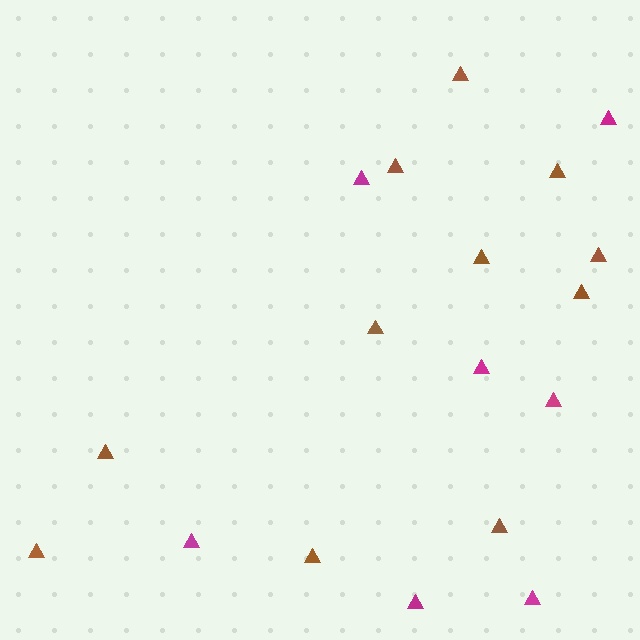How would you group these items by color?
There are 2 groups: one group of magenta triangles (7) and one group of brown triangles (11).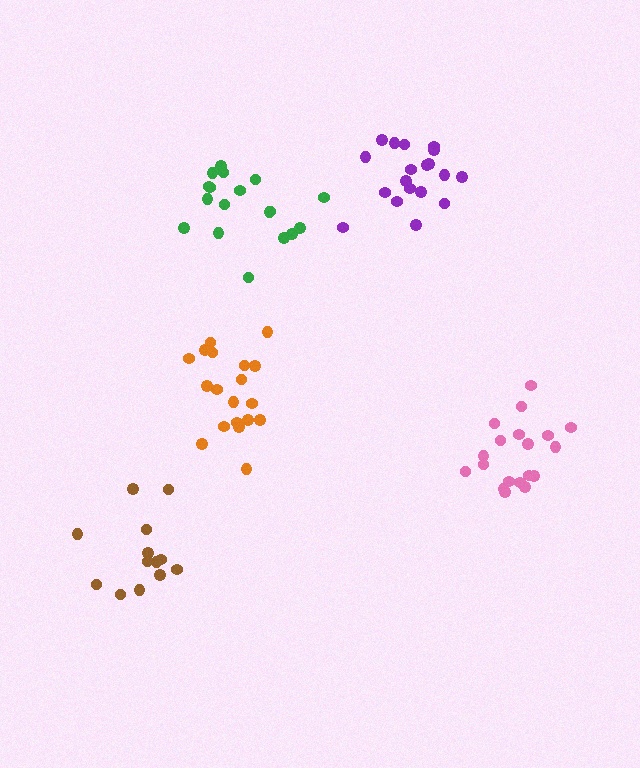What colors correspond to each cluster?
The clusters are colored: pink, purple, orange, green, brown.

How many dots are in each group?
Group 1: 19 dots, Group 2: 19 dots, Group 3: 19 dots, Group 4: 18 dots, Group 5: 13 dots (88 total).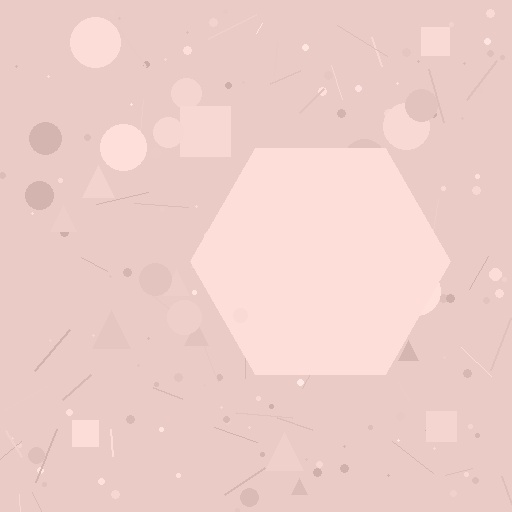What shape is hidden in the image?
A hexagon is hidden in the image.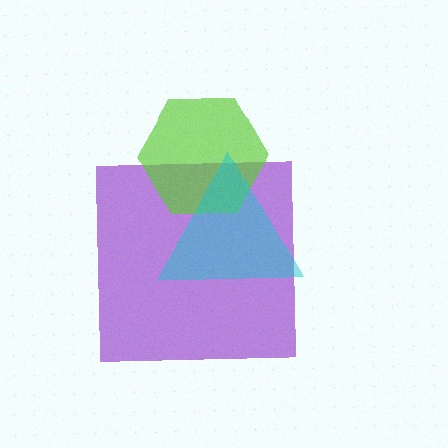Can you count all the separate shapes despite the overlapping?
Yes, there are 3 separate shapes.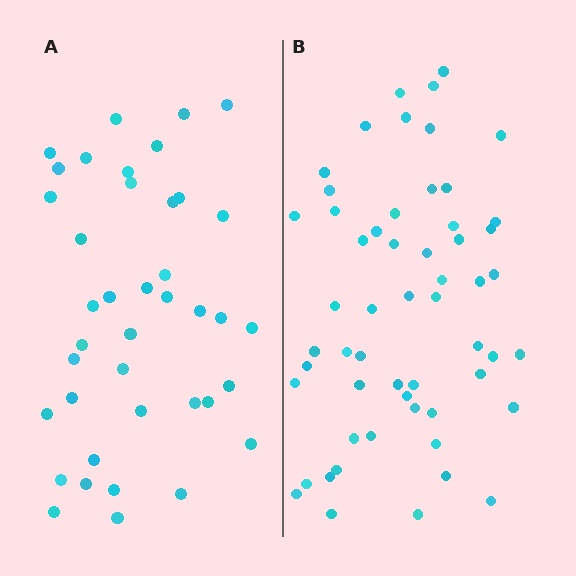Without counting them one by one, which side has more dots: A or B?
Region B (the right region) has more dots.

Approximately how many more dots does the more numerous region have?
Region B has approximately 15 more dots than region A.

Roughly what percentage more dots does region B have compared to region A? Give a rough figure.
About 40% more.